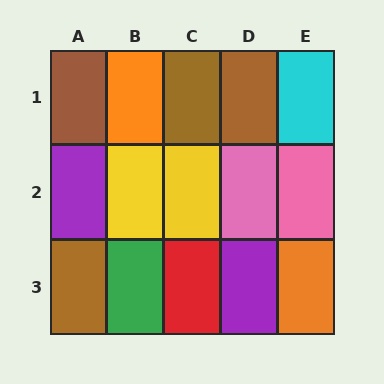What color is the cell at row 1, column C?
Brown.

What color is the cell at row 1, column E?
Cyan.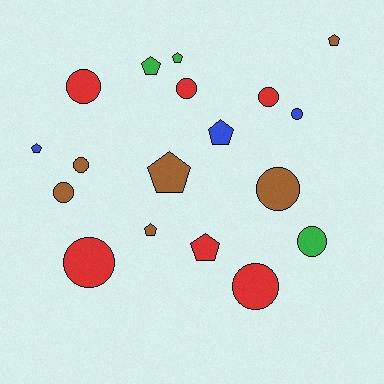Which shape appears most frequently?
Circle, with 10 objects.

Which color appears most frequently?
Red, with 6 objects.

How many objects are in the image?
There are 18 objects.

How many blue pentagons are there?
There are 2 blue pentagons.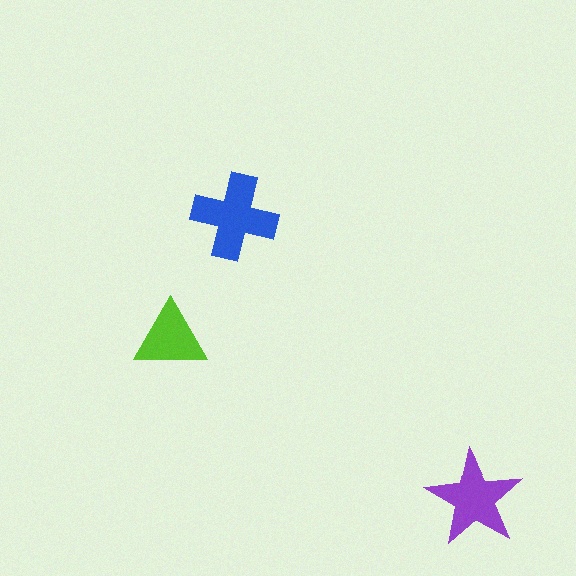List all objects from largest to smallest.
The blue cross, the purple star, the lime triangle.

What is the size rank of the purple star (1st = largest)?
2nd.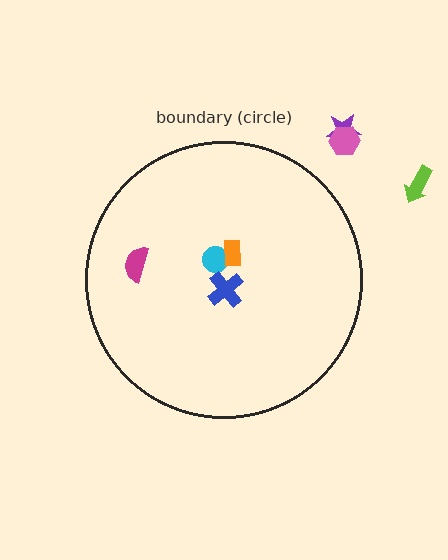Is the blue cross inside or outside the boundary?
Inside.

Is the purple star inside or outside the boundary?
Outside.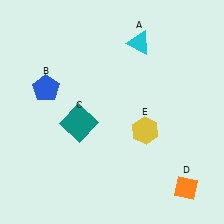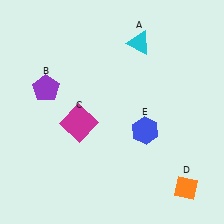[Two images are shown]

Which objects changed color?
B changed from blue to purple. C changed from teal to magenta. E changed from yellow to blue.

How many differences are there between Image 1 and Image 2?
There are 3 differences between the two images.